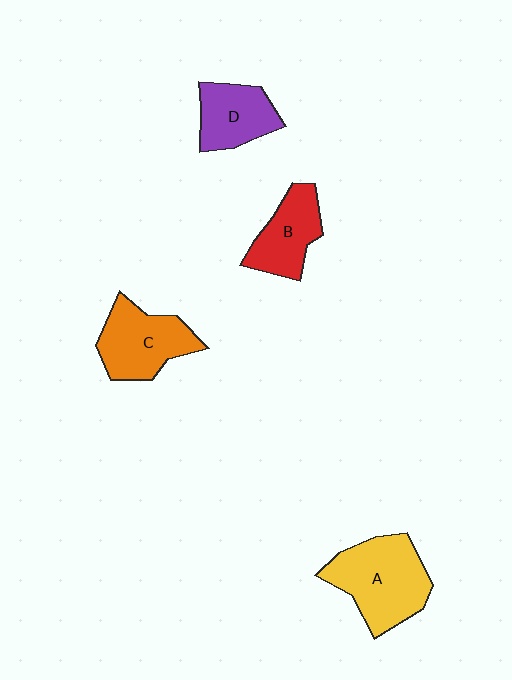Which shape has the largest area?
Shape A (yellow).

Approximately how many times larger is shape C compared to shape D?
Approximately 1.3 times.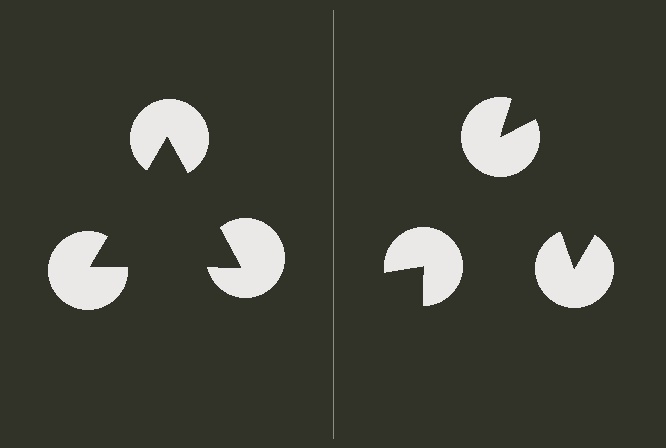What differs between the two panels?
The pac-man discs are positioned identically on both sides; only the wedge orientations differ. On the left they align to a triangle; on the right they are misaligned.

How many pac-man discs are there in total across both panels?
6 — 3 on each side.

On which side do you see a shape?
An illusory triangle appears on the left side. On the right side the wedge cuts are rotated, so no coherent shape forms.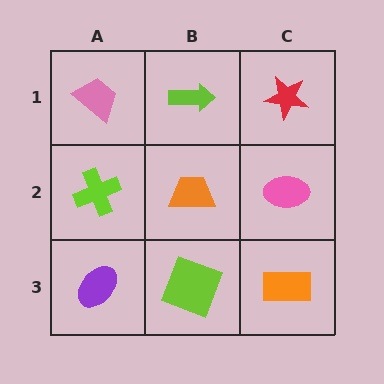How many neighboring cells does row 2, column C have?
3.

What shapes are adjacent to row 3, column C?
A pink ellipse (row 2, column C), a lime square (row 3, column B).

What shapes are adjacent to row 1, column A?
A lime cross (row 2, column A), a lime arrow (row 1, column B).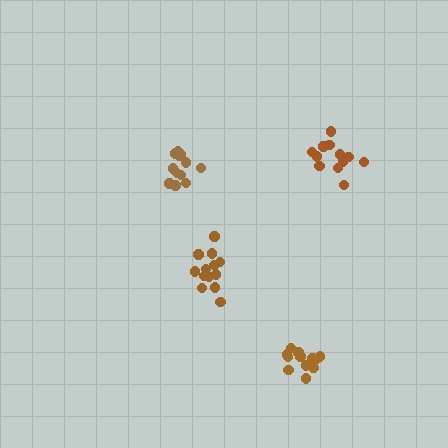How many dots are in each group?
Group 1: 13 dots, Group 2: 12 dots, Group 3: 12 dots, Group 4: 12 dots (49 total).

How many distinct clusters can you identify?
There are 4 distinct clusters.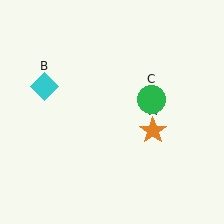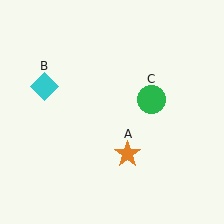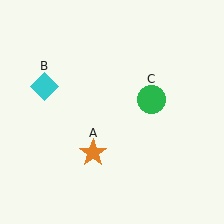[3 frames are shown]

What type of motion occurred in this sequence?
The orange star (object A) rotated clockwise around the center of the scene.